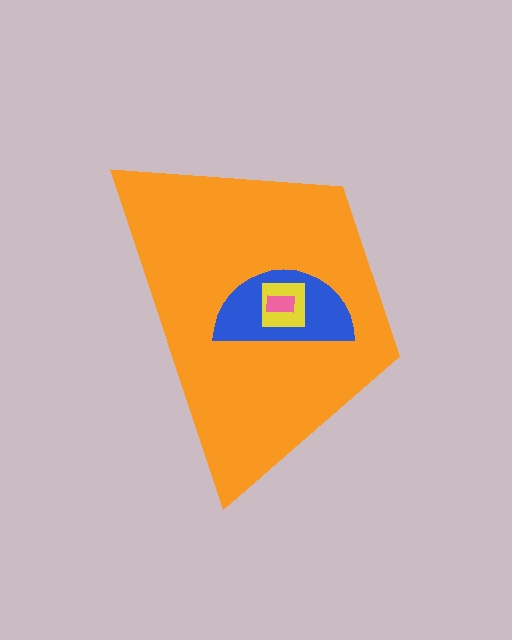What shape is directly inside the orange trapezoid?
The blue semicircle.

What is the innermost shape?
The pink rectangle.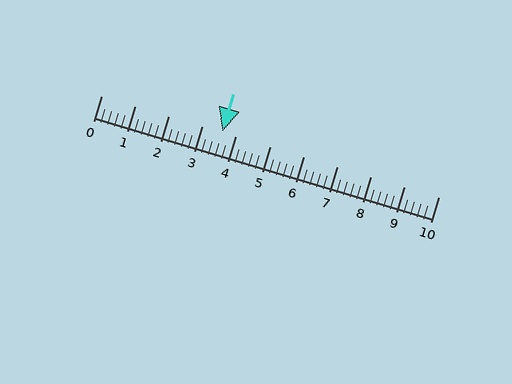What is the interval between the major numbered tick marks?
The major tick marks are spaced 1 units apart.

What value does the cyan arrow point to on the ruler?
The cyan arrow points to approximately 3.6.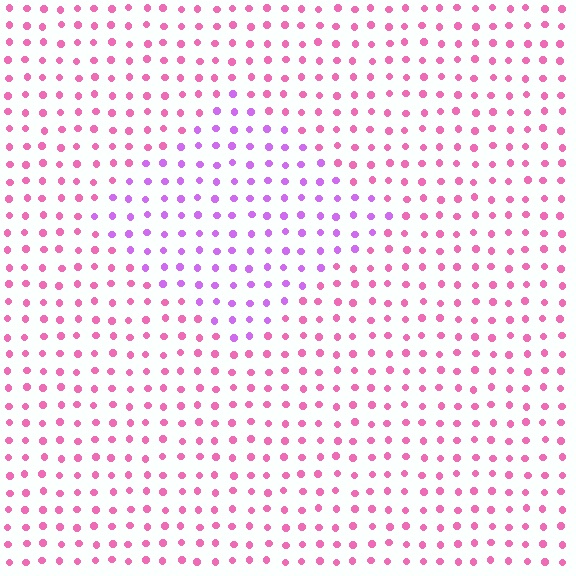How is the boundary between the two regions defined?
The boundary is defined purely by a slight shift in hue (about 40 degrees). Spacing, size, and orientation are identical on both sides.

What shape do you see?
I see a diamond.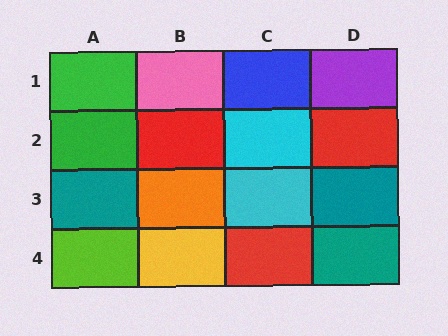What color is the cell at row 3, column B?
Orange.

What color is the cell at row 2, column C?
Cyan.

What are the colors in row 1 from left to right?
Green, pink, blue, purple.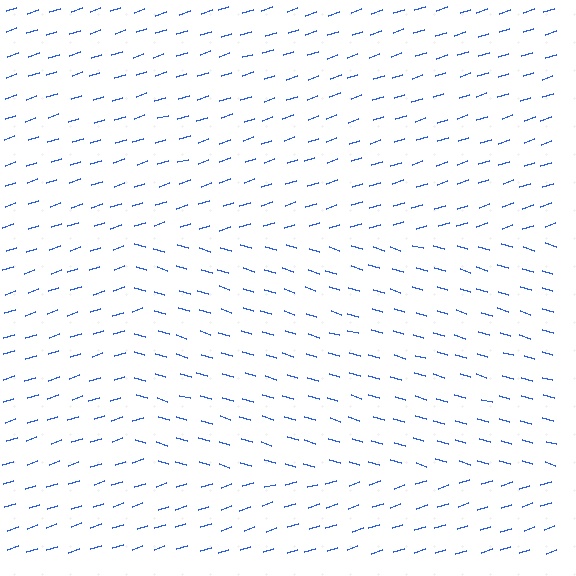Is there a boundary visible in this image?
Yes, there is a texture boundary formed by a change in line orientation.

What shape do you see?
I see a rectangle.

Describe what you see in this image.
The image is filled with small blue line segments. A rectangle region in the image has lines oriented differently from the surrounding lines, creating a visible texture boundary.